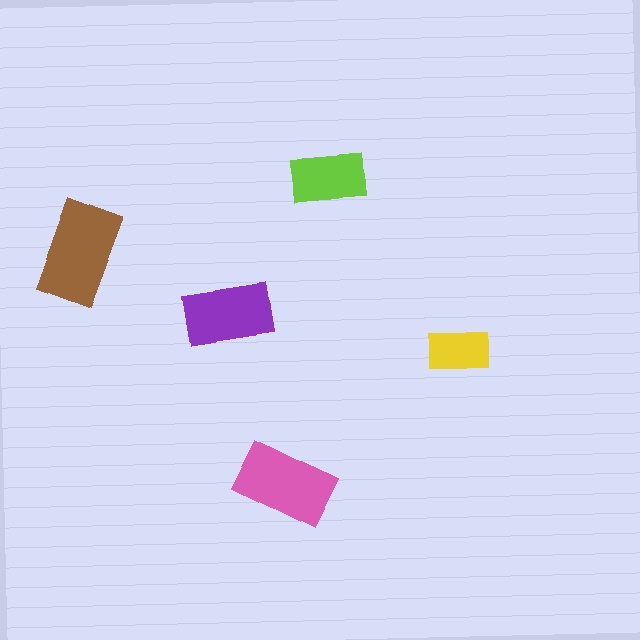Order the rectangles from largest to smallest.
the brown one, the pink one, the purple one, the lime one, the yellow one.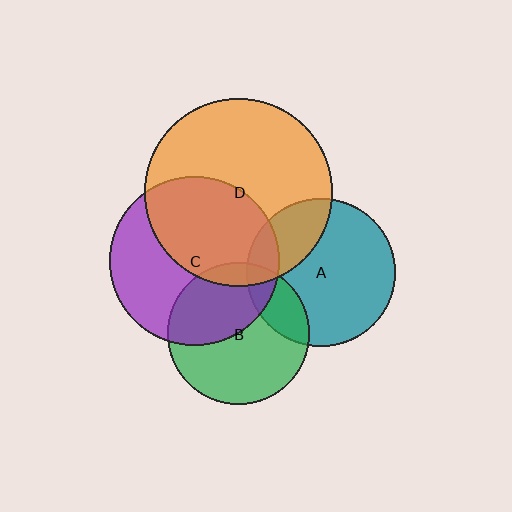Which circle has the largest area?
Circle D (orange).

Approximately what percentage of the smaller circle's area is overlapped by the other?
Approximately 10%.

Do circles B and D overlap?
Yes.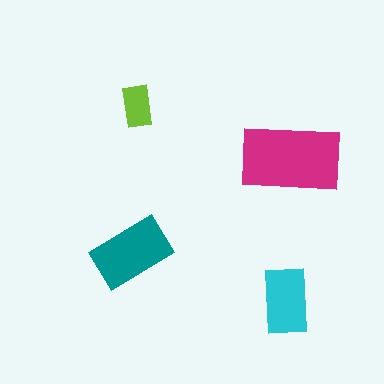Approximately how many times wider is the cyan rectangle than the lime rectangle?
About 1.5 times wider.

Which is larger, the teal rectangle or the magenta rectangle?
The magenta one.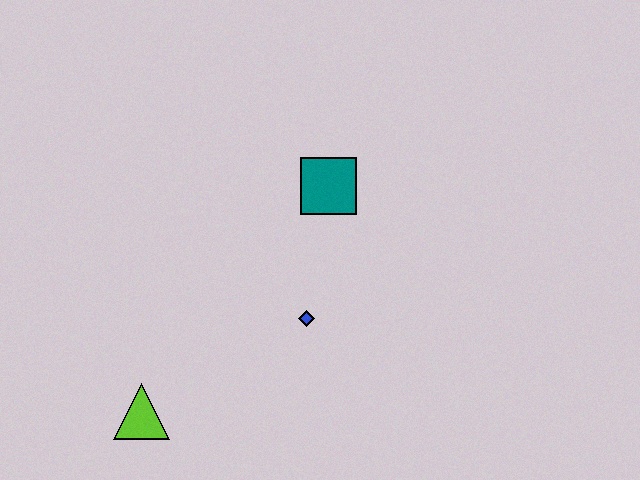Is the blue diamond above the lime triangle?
Yes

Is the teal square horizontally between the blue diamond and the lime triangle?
No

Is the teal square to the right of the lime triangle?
Yes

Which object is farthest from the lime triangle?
The teal square is farthest from the lime triangle.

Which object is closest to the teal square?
The blue diamond is closest to the teal square.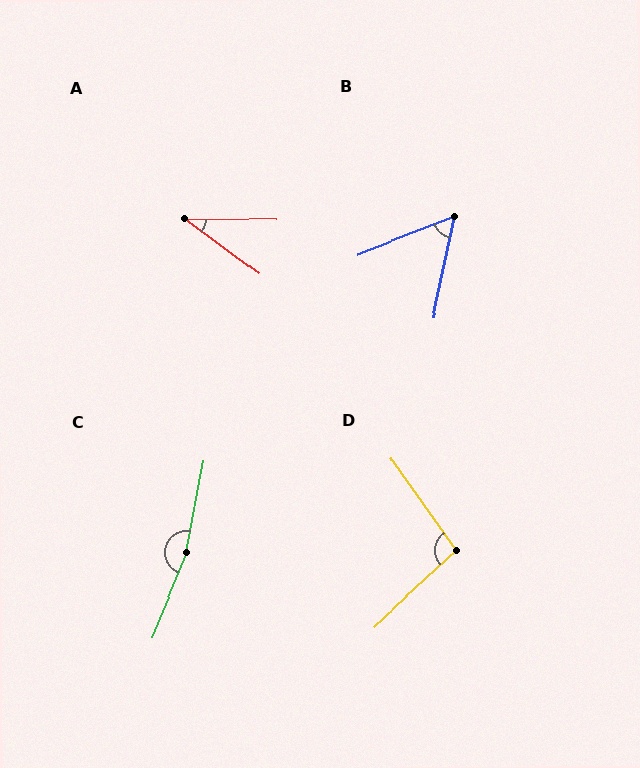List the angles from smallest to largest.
A (36°), B (57°), D (97°), C (168°).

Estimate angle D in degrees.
Approximately 97 degrees.